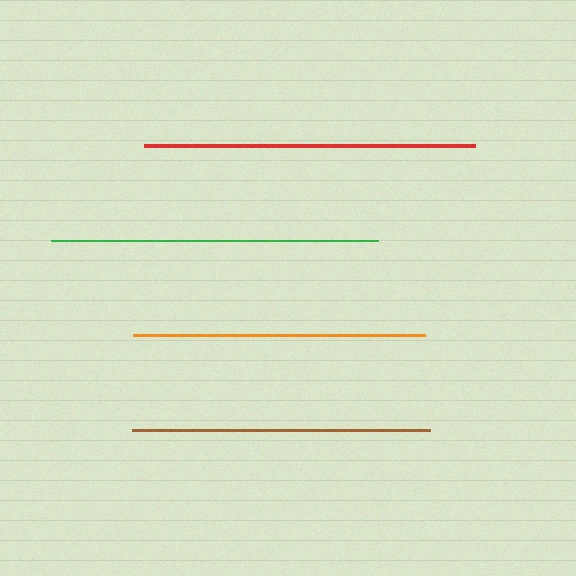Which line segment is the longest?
The red line is the longest at approximately 330 pixels.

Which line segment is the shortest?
The orange line is the shortest at approximately 291 pixels.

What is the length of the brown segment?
The brown segment is approximately 298 pixels long.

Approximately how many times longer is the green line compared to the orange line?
The green line is approximately 1.1 times the length of the orange line.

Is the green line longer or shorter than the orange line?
The green line is longer than the orange line.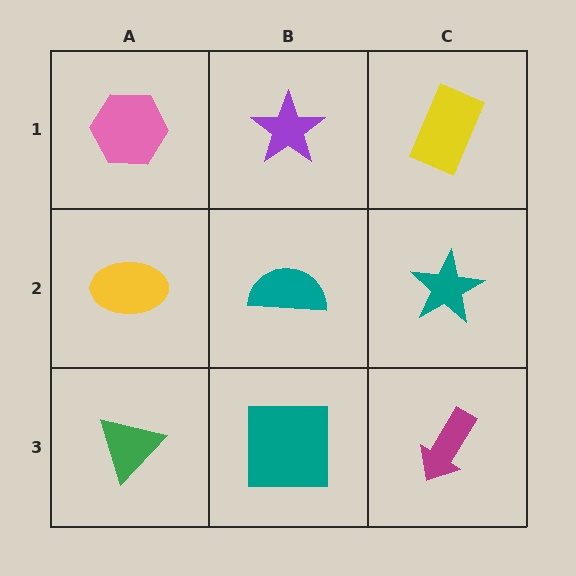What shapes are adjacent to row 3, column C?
A teal star (row 2, column C), a teal square (row 3, column B).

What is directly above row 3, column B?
A teal semicircle.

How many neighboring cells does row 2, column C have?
3.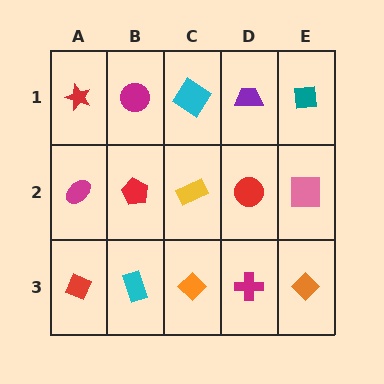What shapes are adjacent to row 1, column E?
A pink square (row 2, column E), a purple trapezoid (row 1, column D).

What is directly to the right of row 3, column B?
An orange diamond.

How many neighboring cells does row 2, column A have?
3.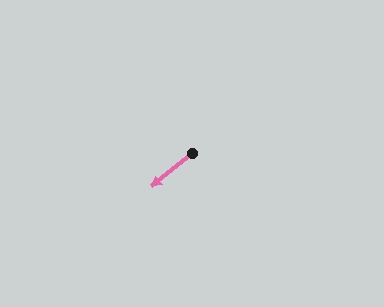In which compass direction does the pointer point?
Southwest.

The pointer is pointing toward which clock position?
Roughly 8 o'clock.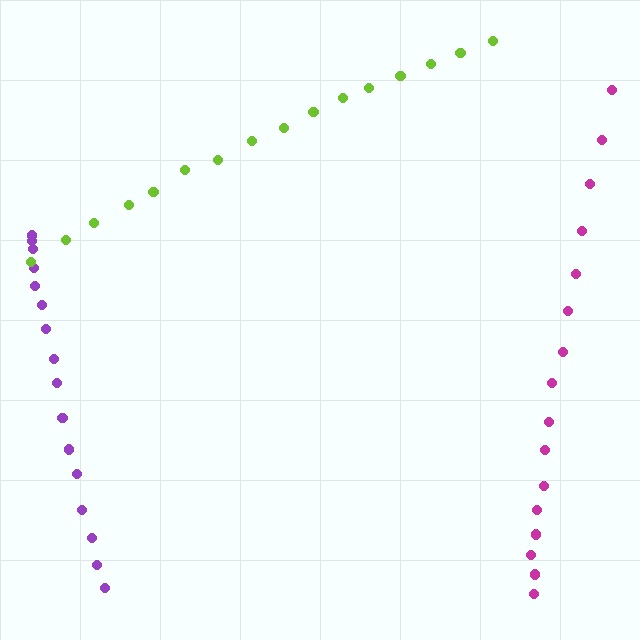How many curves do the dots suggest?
There are 3 distinct paths.